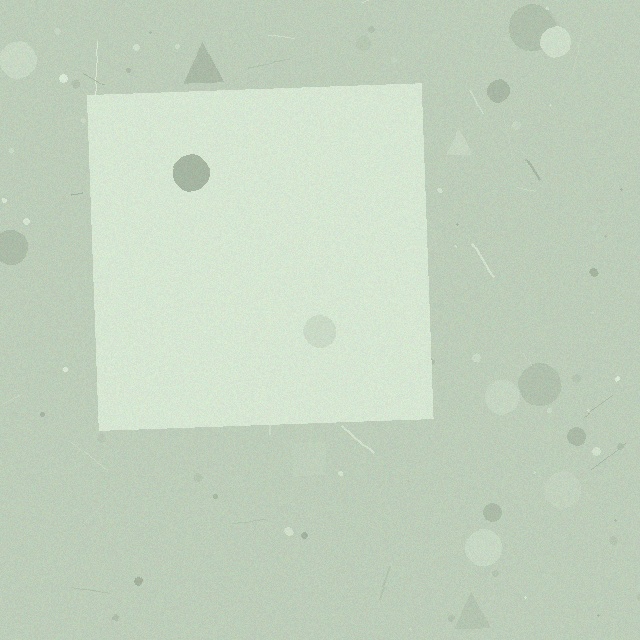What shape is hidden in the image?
A square is hidden in the image.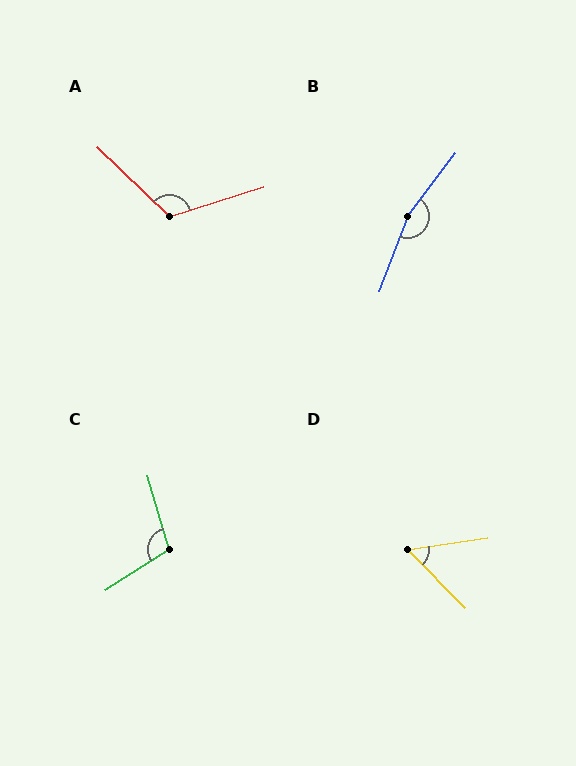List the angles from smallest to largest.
D (53°), C (106°), A (118°), B (163°).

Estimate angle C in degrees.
Approximately 106 degrees.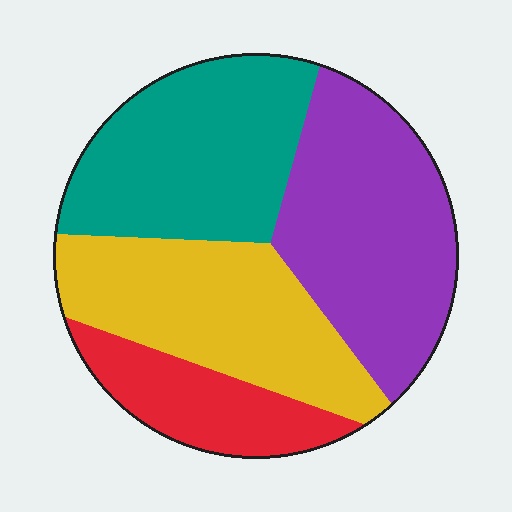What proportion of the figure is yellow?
Yellow covers roughly 25% of the figure.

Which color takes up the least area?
Red, at roughly 15%.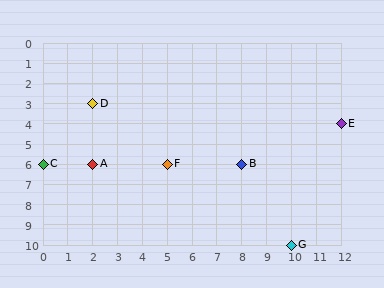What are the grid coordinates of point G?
Point G is at grid coordinates (10, 10).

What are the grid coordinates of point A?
Point A is at grid coordinates (2, 6).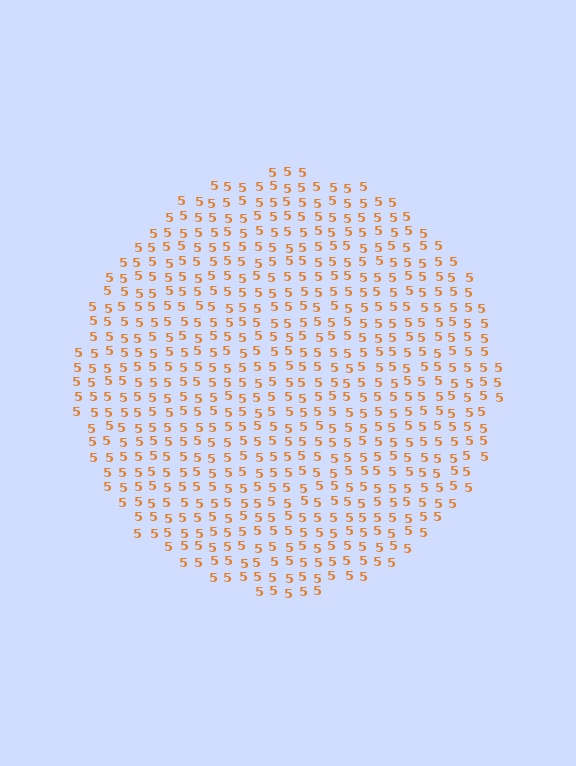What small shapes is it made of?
It is made of small digit 5's.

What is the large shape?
The large shape is a circle.